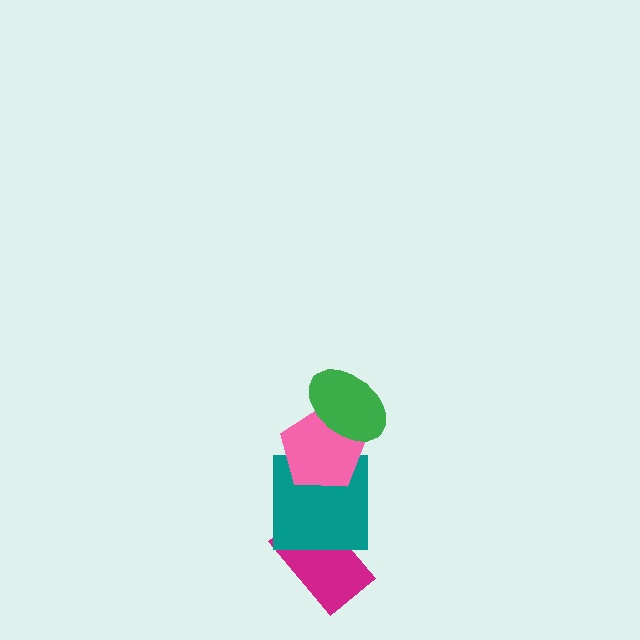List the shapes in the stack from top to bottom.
From top to bottom: the green ellipse, the pink pentagon, the teal square, the magenta rectangle.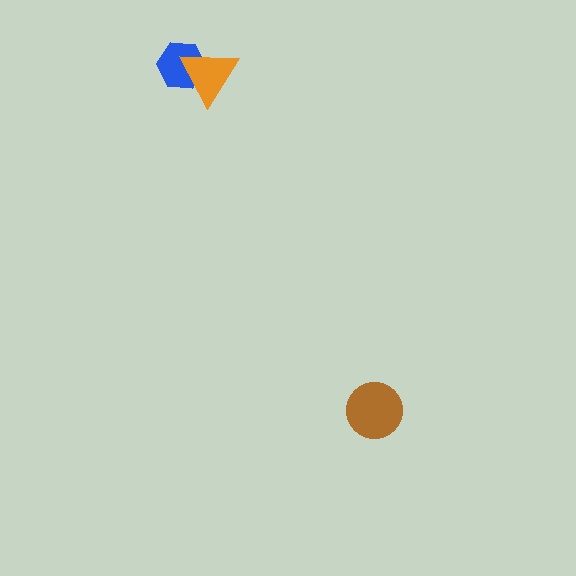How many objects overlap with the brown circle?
0 objects overlap with the brown circle.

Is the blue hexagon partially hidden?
Yes, it is partially covered by another shape.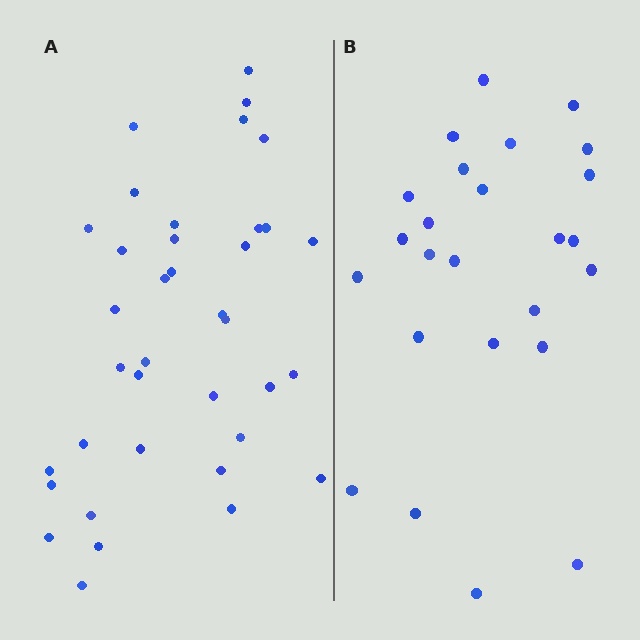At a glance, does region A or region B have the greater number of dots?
Region A (the left region) has more dots.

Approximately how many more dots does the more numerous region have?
Region A has roughly 12 or so more dots than region B.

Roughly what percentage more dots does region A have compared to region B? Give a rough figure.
About 50% more.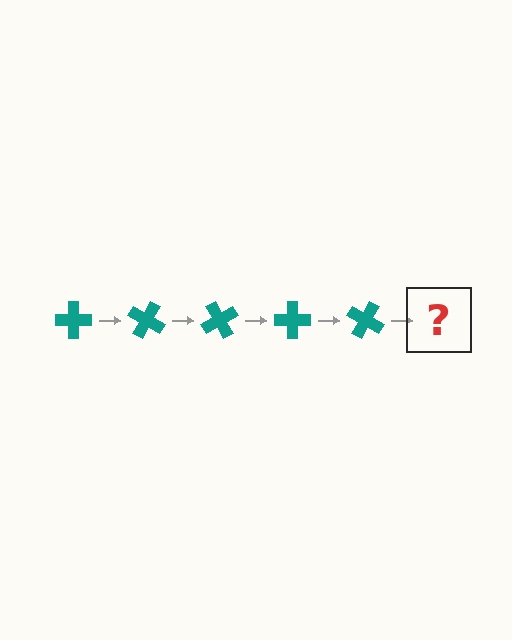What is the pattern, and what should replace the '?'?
The pattern is that the cross rotates 30 degrees each step. The '?' should be a teal cross rotated 150 degrees.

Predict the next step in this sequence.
The next step is a teal cross rotated 150 degrees.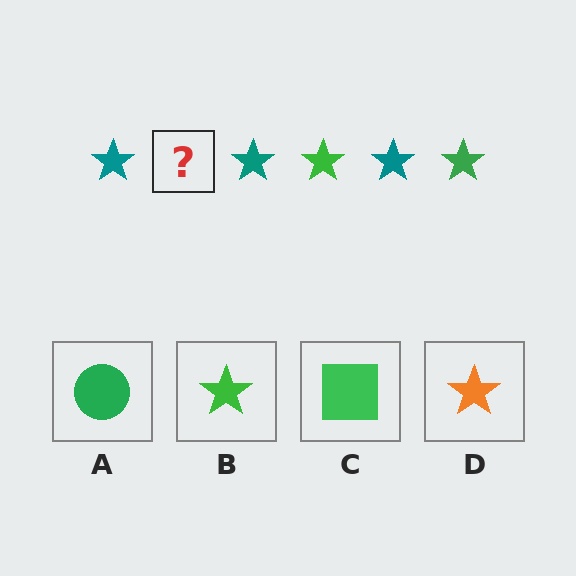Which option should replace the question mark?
Option B.